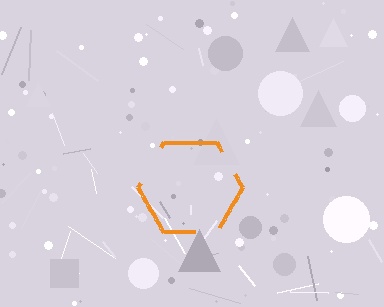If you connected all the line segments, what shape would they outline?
They would outline a hexagon.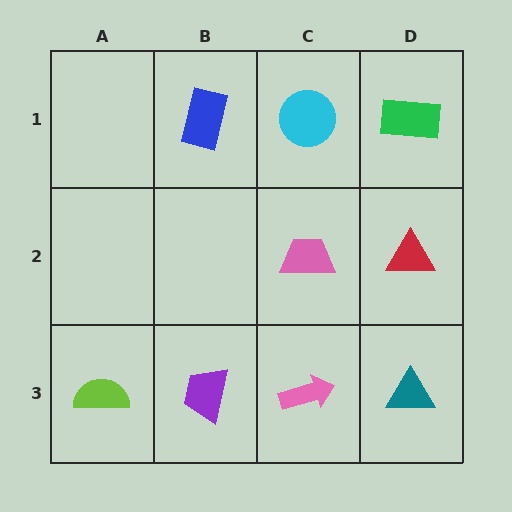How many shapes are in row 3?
4 shapes.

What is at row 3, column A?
A lime semicircle.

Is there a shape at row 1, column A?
No, that cell is empty.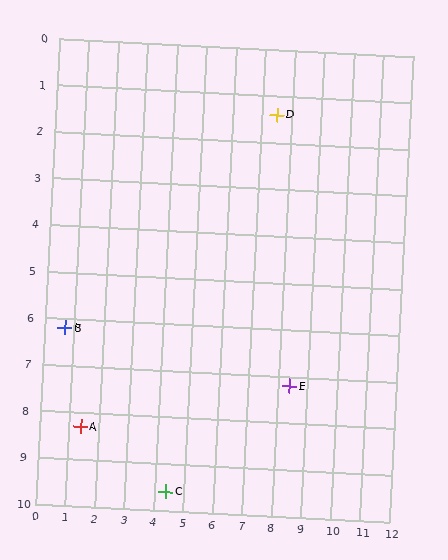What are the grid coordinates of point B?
Point B is at approximately (0.7, 6.2).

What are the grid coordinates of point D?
Point D is at approximately (7.5, 1.4).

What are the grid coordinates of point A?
Point A is at approximately (1.4, 8.3).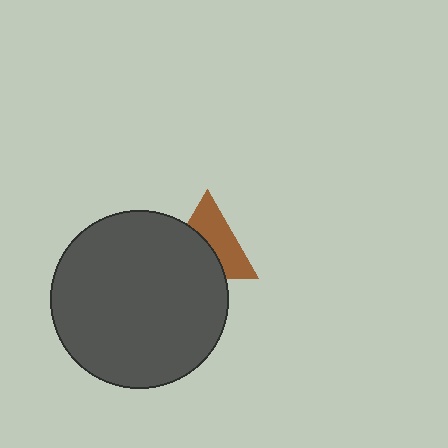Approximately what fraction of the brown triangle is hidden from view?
Roughly 49% of the brown triangle is hidden behind the dark gray circle.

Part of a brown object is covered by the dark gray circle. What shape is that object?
It is a triangle.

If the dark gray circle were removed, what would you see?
You would see the complete brown triangle.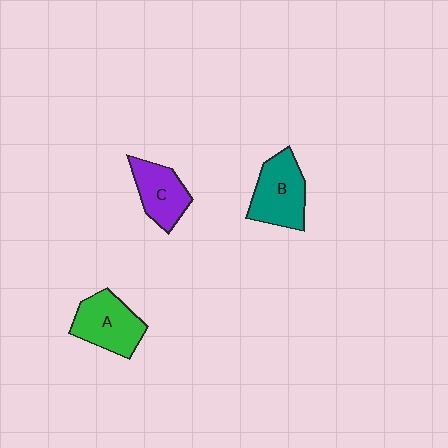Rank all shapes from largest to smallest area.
From largest to smallest: B (teal), A (green), C (purple).